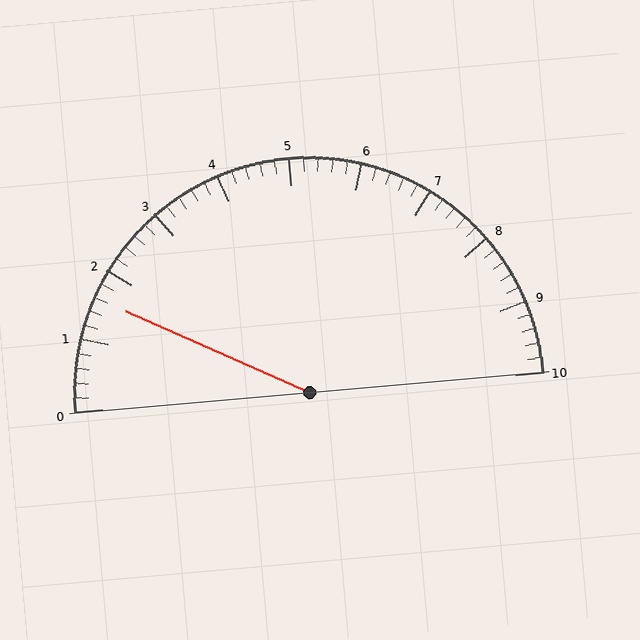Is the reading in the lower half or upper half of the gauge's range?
The reading is in the lower half of the range (0 to 10).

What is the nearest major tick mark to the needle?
The nearest major tick mark is 2.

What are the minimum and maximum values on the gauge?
The gauge ranges from 0 to 10.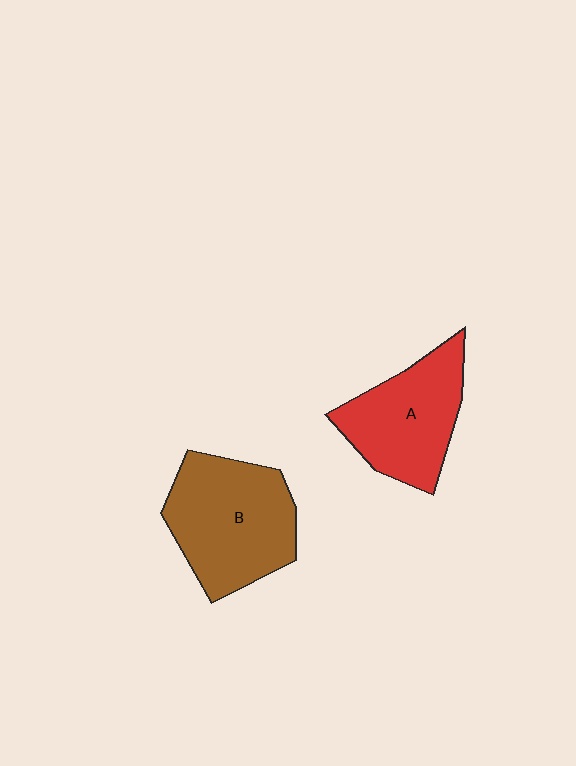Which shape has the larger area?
Shape B (brown).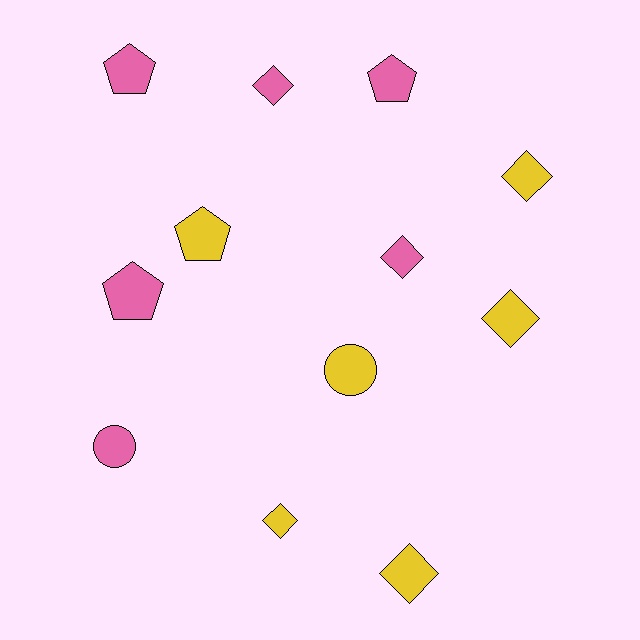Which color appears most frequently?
Pink, with 6 objects.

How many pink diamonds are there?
There are 2 pink diamonds.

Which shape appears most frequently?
Diamond, with 6 objects.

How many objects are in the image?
There are 12 objects.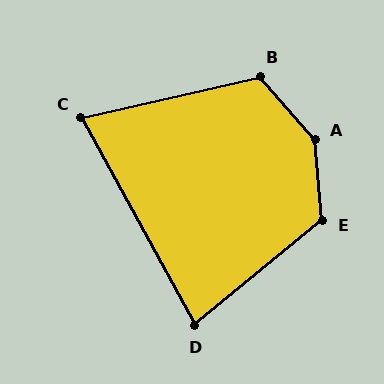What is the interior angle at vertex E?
Approximately 124 degrees (obtuse).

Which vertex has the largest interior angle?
A, at approximately 144 degrees.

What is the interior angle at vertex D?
Approximately 79 degrees (acute).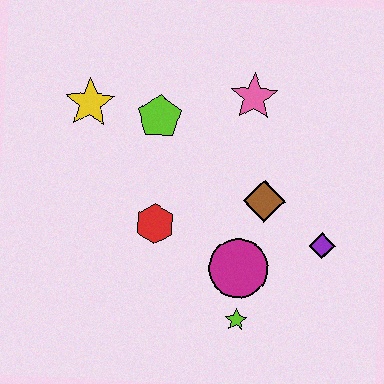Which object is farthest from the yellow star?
The purple diamond is farthest from the yellow star.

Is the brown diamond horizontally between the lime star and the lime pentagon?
No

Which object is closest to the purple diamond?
The brown diamond is closest to the purple diamond.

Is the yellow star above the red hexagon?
Yes